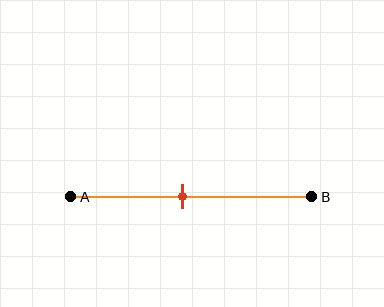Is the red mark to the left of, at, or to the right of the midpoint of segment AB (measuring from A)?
The red mark is to the left of the midpoint of segment AB.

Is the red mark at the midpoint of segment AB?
No, the mark is at about 45% from A, not at the 50% midpoint.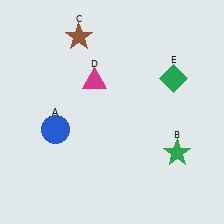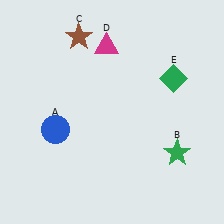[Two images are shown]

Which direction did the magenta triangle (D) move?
The magenta triangle (D) moved up.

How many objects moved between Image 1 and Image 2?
1 object moved between the two images.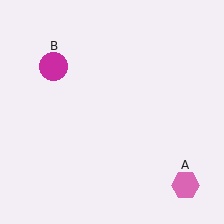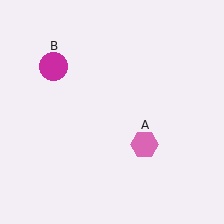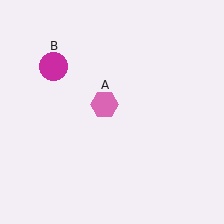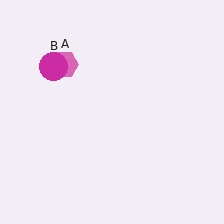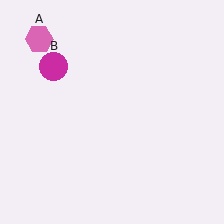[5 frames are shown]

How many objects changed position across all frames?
1 object changed position: pink hexagon (object A).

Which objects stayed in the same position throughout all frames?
Magenta circle (object B) remained stationary.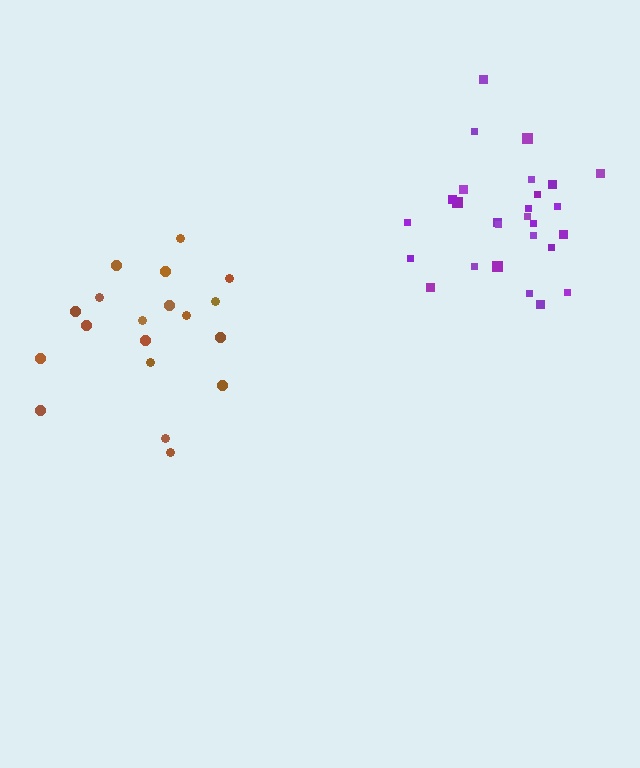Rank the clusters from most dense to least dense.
purple, brown.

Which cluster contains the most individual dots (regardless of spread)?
Purple (27).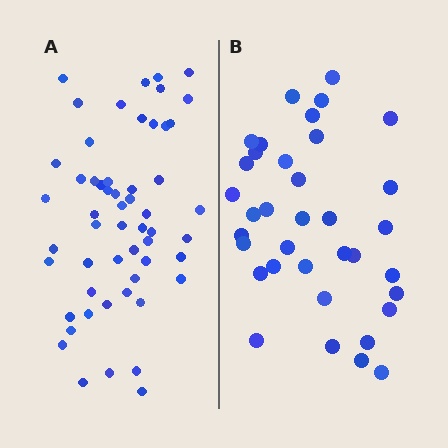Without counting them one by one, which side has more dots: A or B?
Region A (the left region) has more dots.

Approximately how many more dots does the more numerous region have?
Region A has approximately 20 more dots than region B.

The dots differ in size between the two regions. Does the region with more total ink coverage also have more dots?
No. Region B has more total ink coverage because its dots are larger, but region A actually contains more individual dots. Total area can be misleading — the number of items is what matters here.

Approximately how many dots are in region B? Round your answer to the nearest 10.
About 40 dots. (The exact count is 36, which rounds to 40.)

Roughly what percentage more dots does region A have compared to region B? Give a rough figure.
About 55% more.